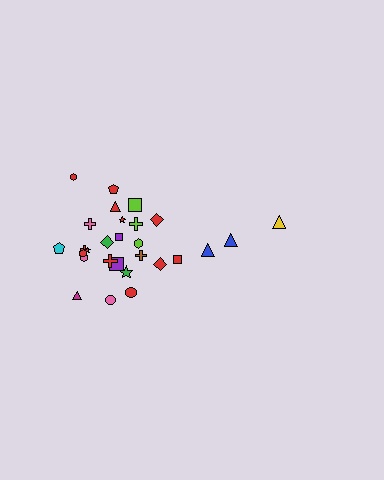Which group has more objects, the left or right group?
The left group.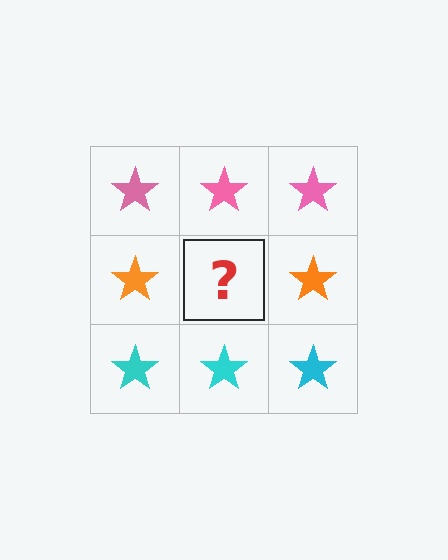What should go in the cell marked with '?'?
The missing cell should contain an orange star.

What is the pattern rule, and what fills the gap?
The rule is that each row has a consistent color. The gap should be filled with an orange star.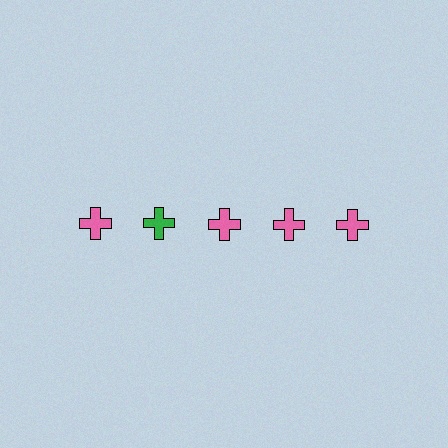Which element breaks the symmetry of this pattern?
The green cross in the top row, second from left column breaks the symmetry. All other shapes are pink crosses.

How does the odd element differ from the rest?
It has a different color: green instead of pink.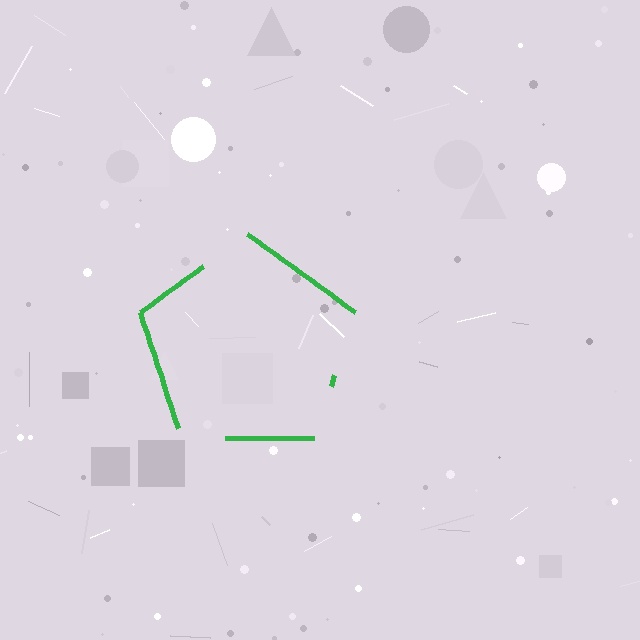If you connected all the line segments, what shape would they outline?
They would outline a pentagon.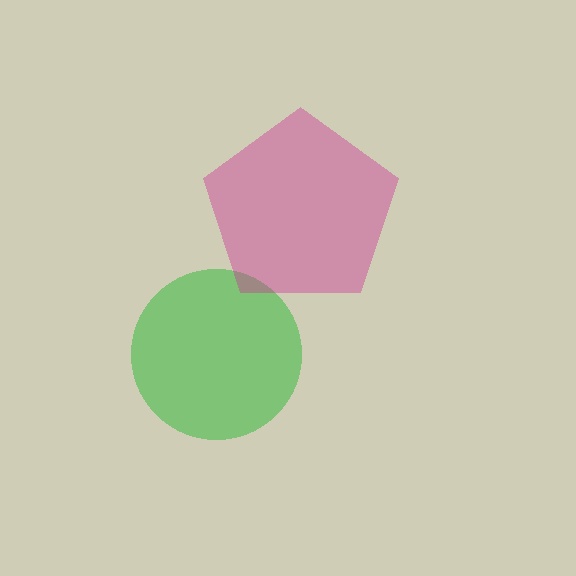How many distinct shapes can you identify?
There are 2 distinct shapes: a green circle, a magenta pentagon.